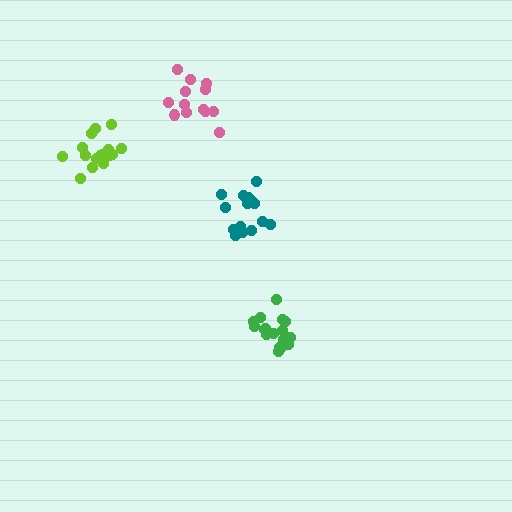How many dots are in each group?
Group 1: 15 dots, Group 2: 17 dots, Group 3: 17 dots, Group 4: 13 dots (62 total).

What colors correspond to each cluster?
The clusters are colored: teal, green, lime, pink.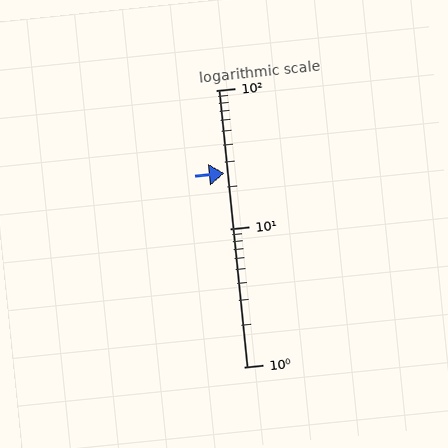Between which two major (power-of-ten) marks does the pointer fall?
The pointer is between 10 and 100.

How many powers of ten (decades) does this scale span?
The scale spans 2 decades, from 1 to 100.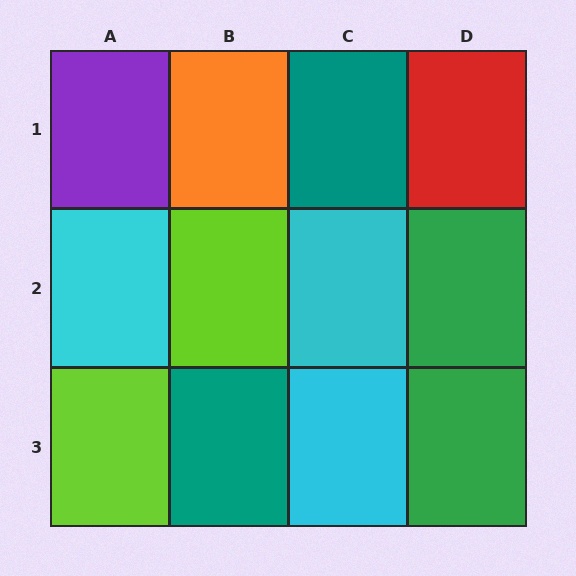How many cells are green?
2 cells are green.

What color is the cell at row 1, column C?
Teal.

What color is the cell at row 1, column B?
Orange.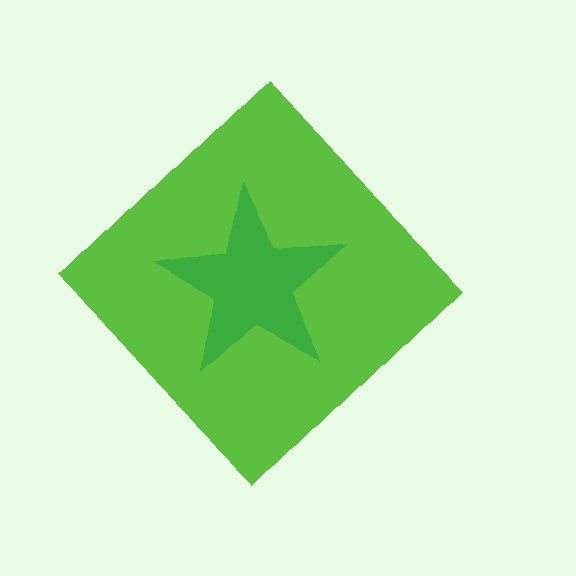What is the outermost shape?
The lime diamond.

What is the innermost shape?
The green star.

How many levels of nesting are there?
2.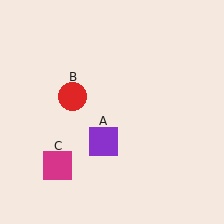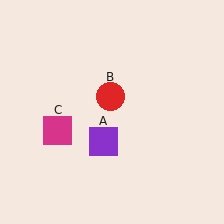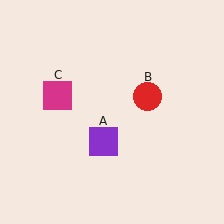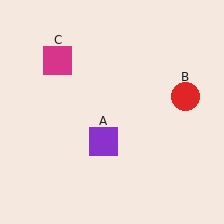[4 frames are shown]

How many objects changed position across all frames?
2 objects changed position: red circle (object B), magenta square (object C).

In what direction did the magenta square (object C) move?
The magenta square (object C) moved up.